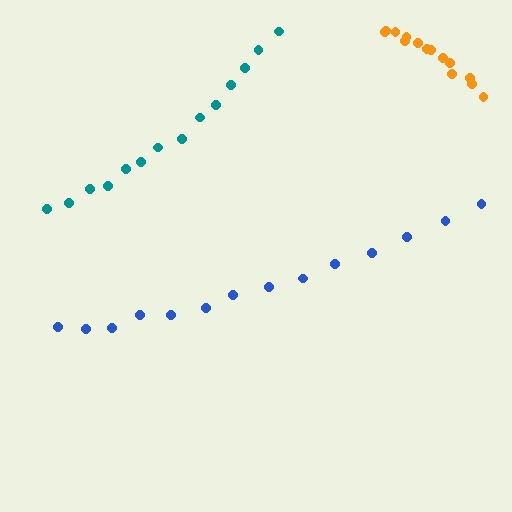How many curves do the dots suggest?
There are 3 distinct paths.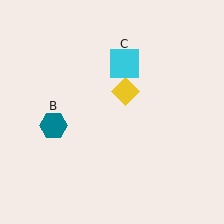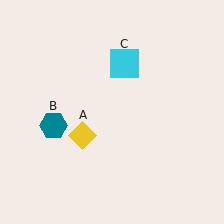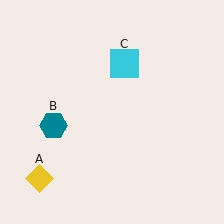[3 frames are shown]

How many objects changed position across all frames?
1 object changed position: yellow diamond (object A).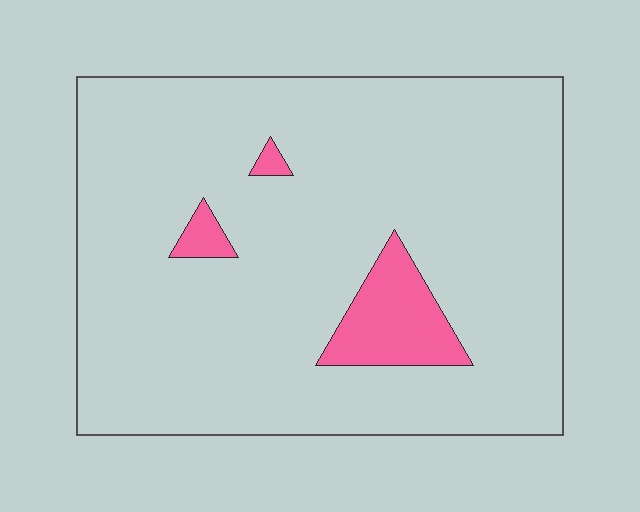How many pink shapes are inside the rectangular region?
3.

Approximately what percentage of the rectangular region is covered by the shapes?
Approximately 10%.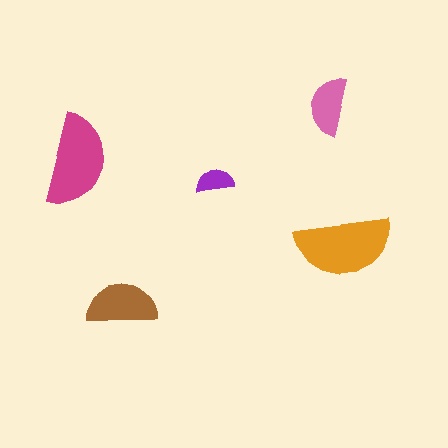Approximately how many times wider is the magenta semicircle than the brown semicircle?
About 1.5 times wider.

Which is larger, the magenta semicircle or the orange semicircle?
The orange one.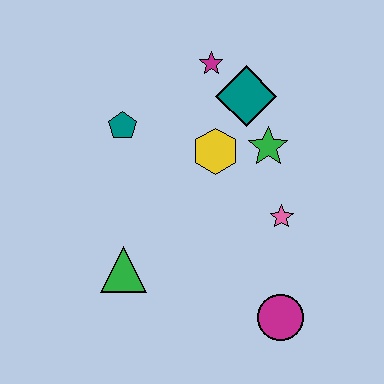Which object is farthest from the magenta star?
The magenta circle is farthest from the magenta star.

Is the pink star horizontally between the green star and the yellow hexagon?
No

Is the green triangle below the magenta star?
Yes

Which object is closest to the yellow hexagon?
The green star is closest to the yellow hexagon.